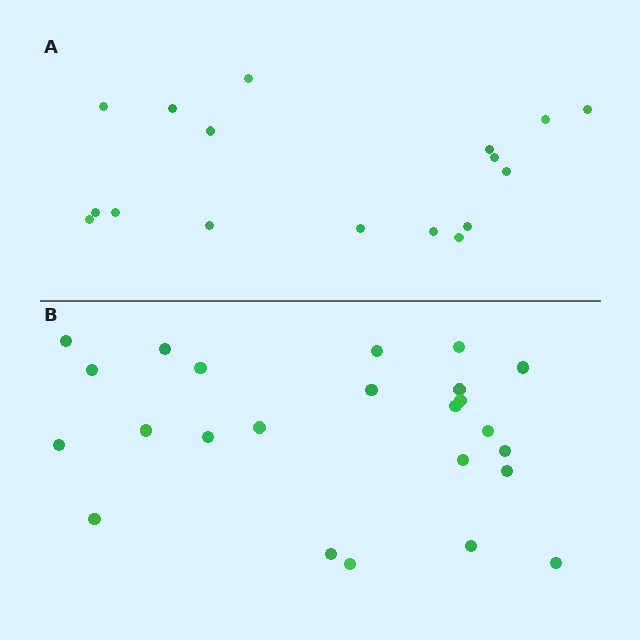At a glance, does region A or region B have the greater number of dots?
Region B (the bottom region) has more dots.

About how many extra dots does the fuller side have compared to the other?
Region B has roughly 8 or so more dots than region A.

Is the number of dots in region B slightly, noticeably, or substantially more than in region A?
Region B has noticeably more, but not dramatically so. The ratio is roughly 1.4 to 1.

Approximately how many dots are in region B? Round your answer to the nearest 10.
About 20 dots. (The exact count is 24, which rounds to 20.)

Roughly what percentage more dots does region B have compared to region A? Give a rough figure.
About 40% more.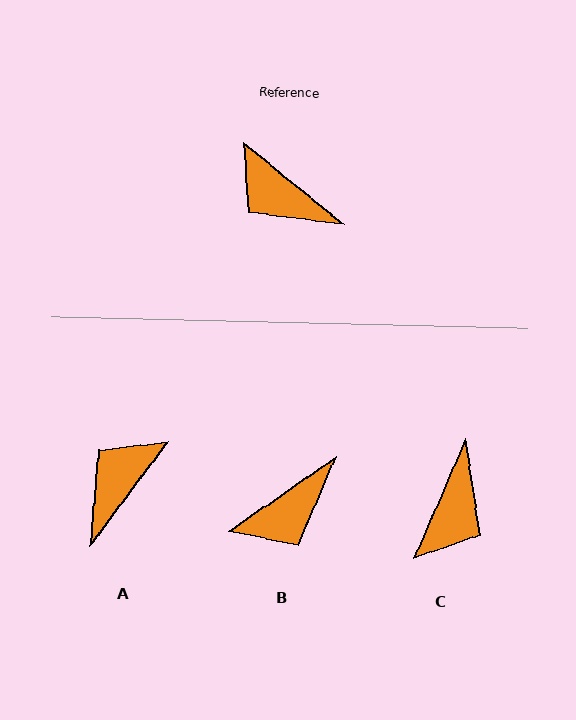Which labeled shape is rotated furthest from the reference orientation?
C, about 105 degrees away.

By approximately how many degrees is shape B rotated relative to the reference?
Approximately 74 degrees counter-clockwise.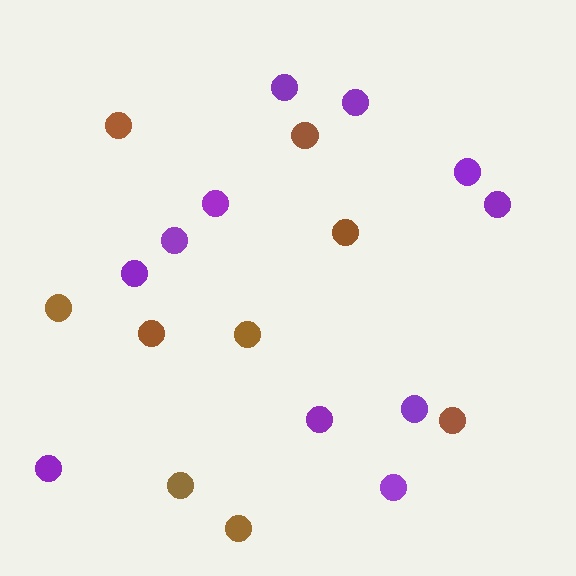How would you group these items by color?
There are 2 groups: one group of brown circles (9) and one group of purple circles (11).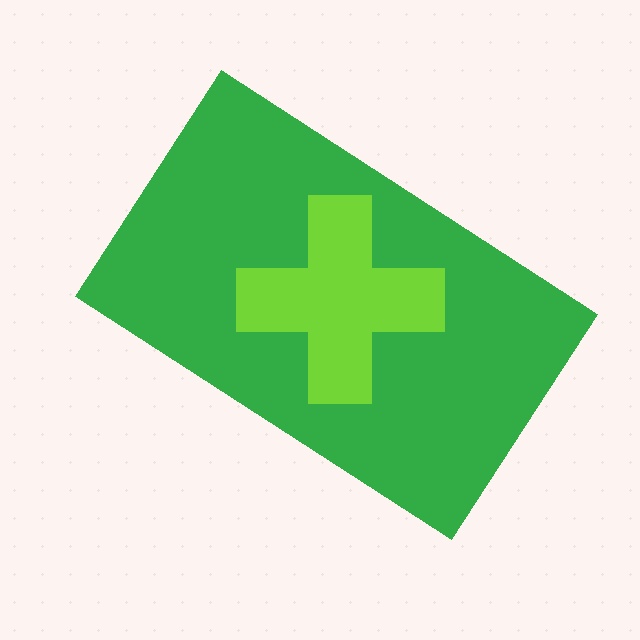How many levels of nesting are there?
2.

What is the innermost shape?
The lime cross.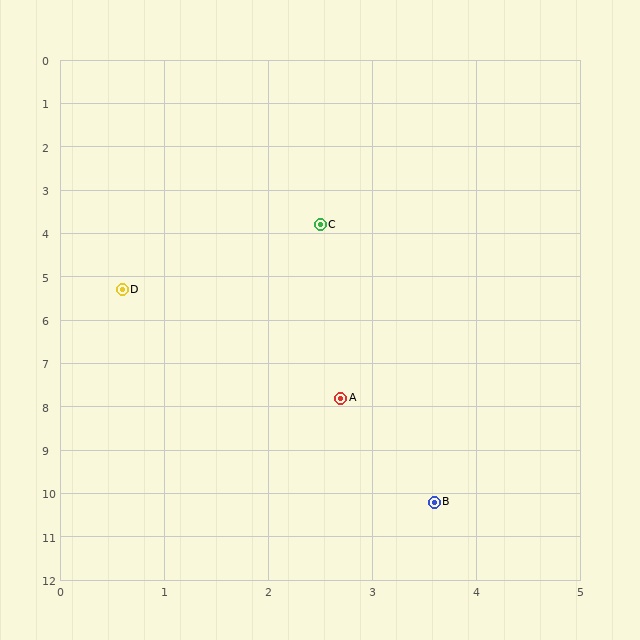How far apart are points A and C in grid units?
Points A and C are about 4.0 grid units apart.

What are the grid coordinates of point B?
Point B is at approximately (3.6, 10.2).